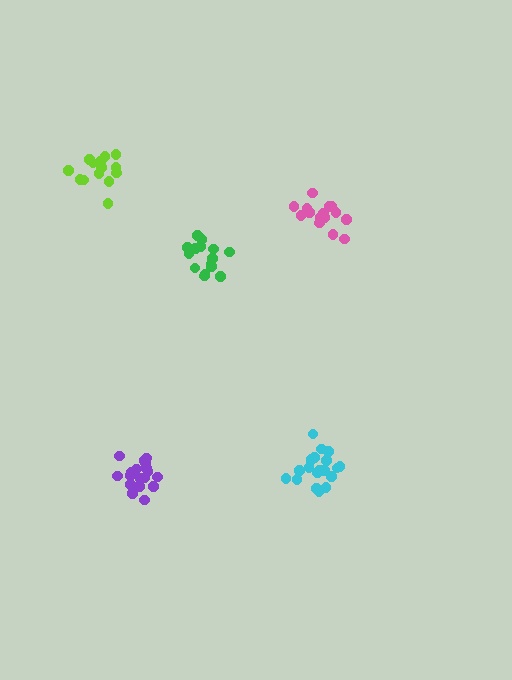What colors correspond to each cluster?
The clusters are colored: green, pink, purple, lime, cyan.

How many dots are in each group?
Group 1: 15 dots, Group 2: 15 dots, Group 3: 19 dots, Group 4: 15 dots, Group 5: 20 dots (84 total).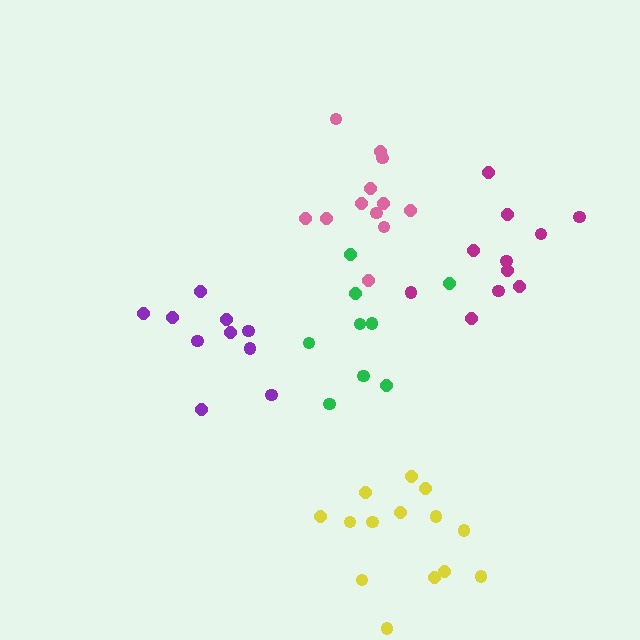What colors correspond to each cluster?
The clusters are colored: purple, yellow, pink, green, magenta.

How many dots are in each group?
Group 1: 10 dots, Group 2: 14 dots, Group 3: 12 dots, Group 4: 9 dots, Group 5: 11 dots (56 total).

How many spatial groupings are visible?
There are 5 spatial groupings.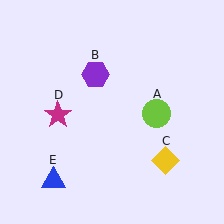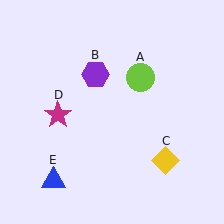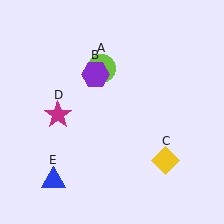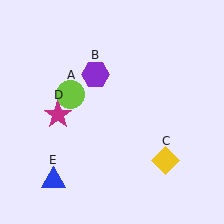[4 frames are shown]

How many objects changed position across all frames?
1 object changed position: lime circle (object A).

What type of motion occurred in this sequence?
The lime circle (object A) rotated counterclockwise around the center of the scene.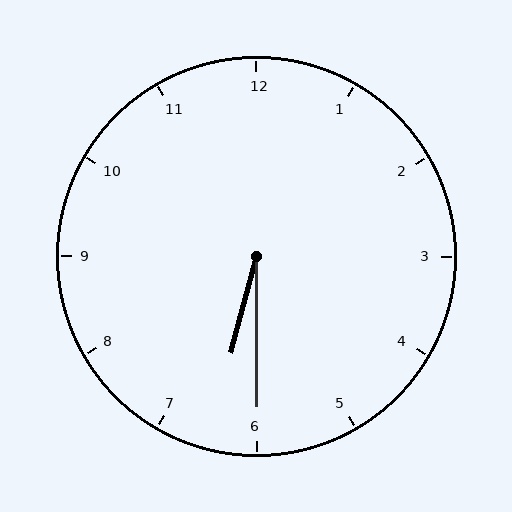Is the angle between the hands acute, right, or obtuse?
It is acute.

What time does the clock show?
6:30.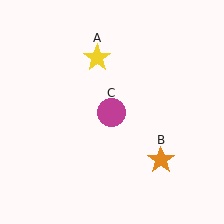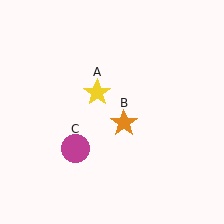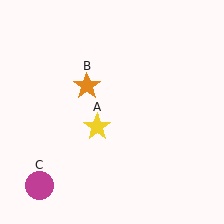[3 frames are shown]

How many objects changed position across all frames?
3 objects changed position: yellow star (object A), orange star (object B), magenta circle (object C).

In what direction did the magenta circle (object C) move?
The magenta circle (object C) moved down and to the left.